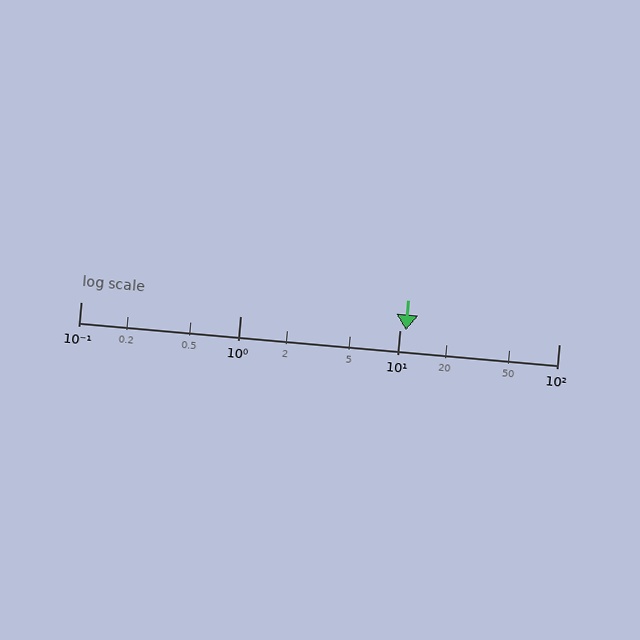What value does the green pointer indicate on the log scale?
The pointer indicates approximately 11.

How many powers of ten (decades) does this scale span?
The scale spans 3 decades, from 0.1 to 100.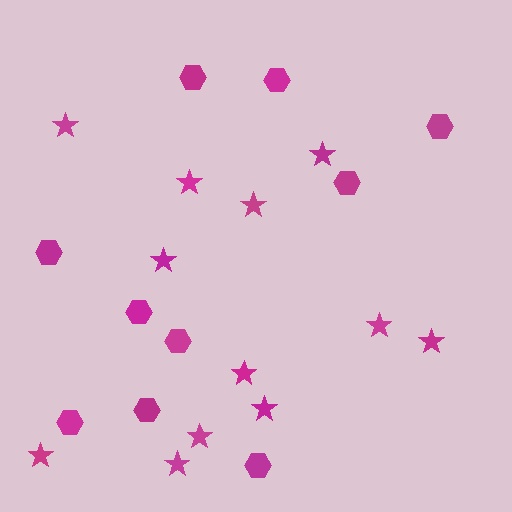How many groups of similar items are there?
There are 2 groups: one group of stars (12) and one group of hexagons (10).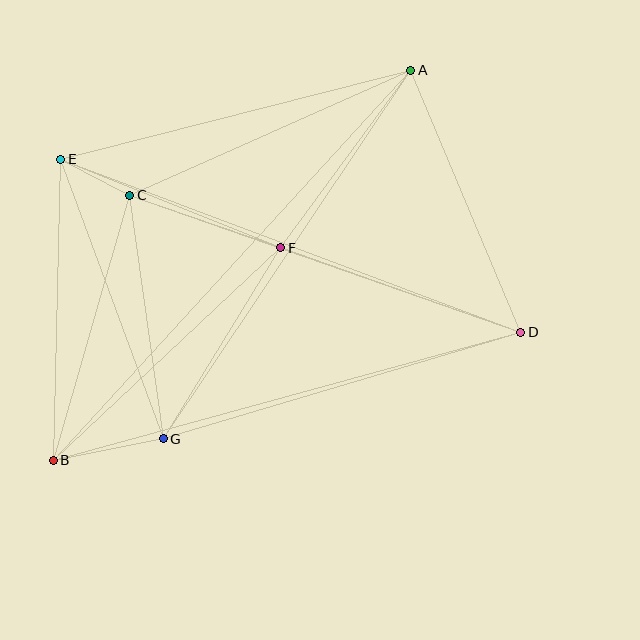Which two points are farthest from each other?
Points A and B are farthest from each other.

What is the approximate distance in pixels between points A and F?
The distance between A and F is approximately 220 pixels.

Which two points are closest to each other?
Points C and E are closest to each other.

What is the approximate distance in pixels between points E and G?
The distance between E and G is approximately 298 pixels.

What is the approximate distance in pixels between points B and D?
The distance between B and D is approximately 485 pixels.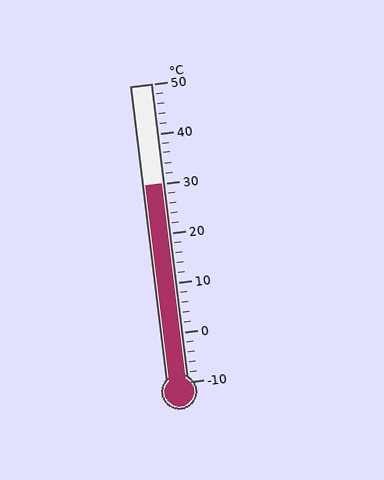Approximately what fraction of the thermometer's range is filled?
The thermometer is filled to approximately 65% of its range.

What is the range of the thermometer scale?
The thermometer scale ranges from -10°C to 50°C.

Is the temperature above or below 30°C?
The temperature is at 30°C.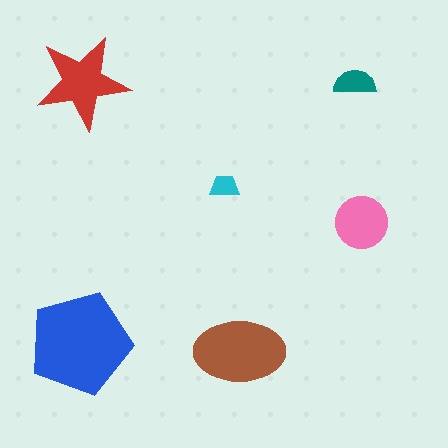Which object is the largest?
The blue pentagon.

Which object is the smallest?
The cyan trapezoid.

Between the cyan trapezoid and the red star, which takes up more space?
The red star.